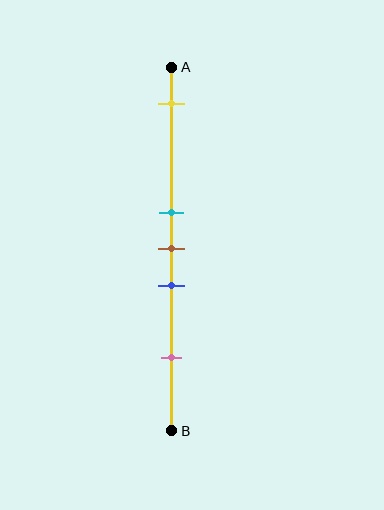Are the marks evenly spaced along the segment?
No, the marks are not evenly spaced.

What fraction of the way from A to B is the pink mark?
The pink mark is approximately 80% (0.8) of the way from A to B.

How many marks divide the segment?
There are 5 marks dividing the segment.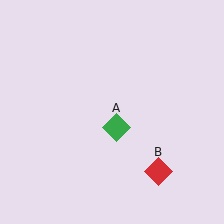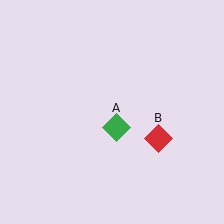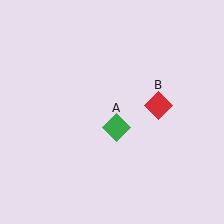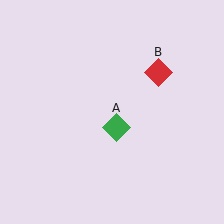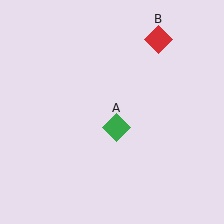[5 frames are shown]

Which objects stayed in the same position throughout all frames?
Green diamond (object A) remained stationary.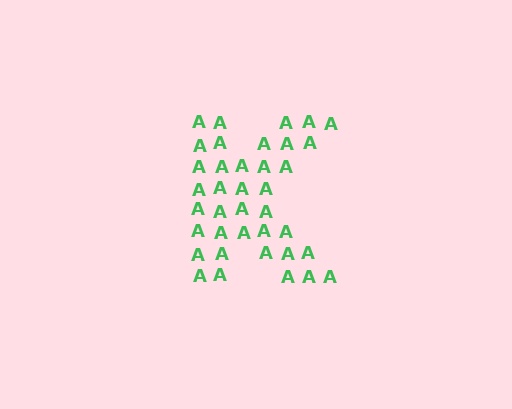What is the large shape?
The large shape is the letter K.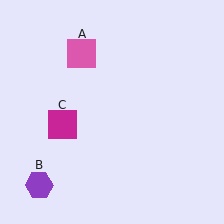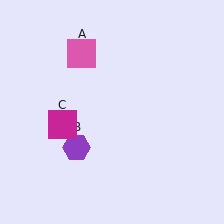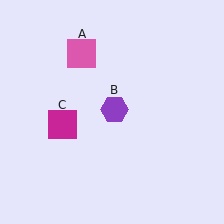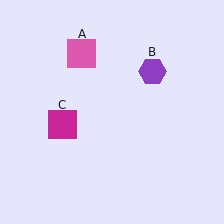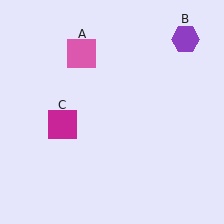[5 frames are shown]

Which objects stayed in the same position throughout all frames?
Pink square (object A) and magenta square (object C) remained stationary.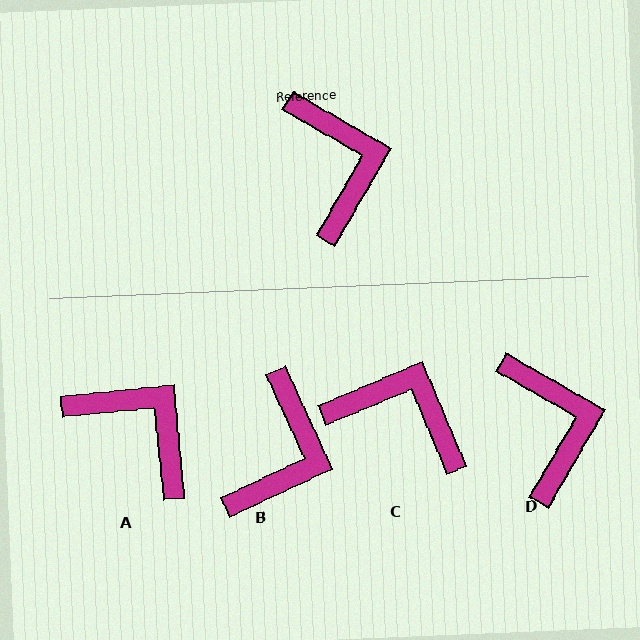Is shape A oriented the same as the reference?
No, it is off by about 36 degrees.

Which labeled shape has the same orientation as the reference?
D.